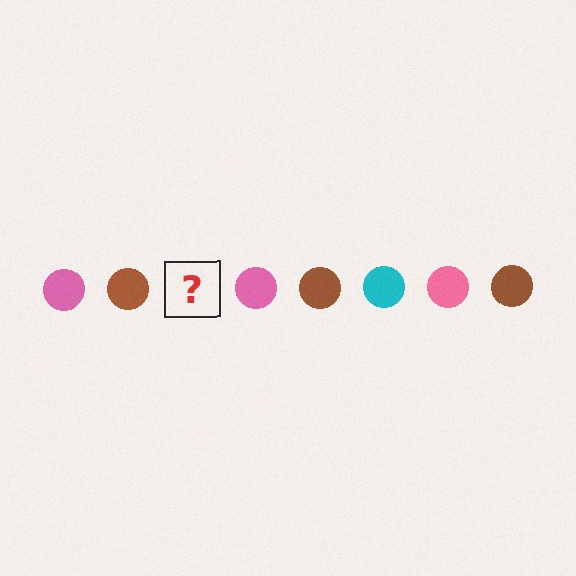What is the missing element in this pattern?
The missing element is a cyan circle.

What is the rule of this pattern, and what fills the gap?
The rule is that the pattern cycles through pink, brown, cyan circles. The gap should be filled with a cyan circle.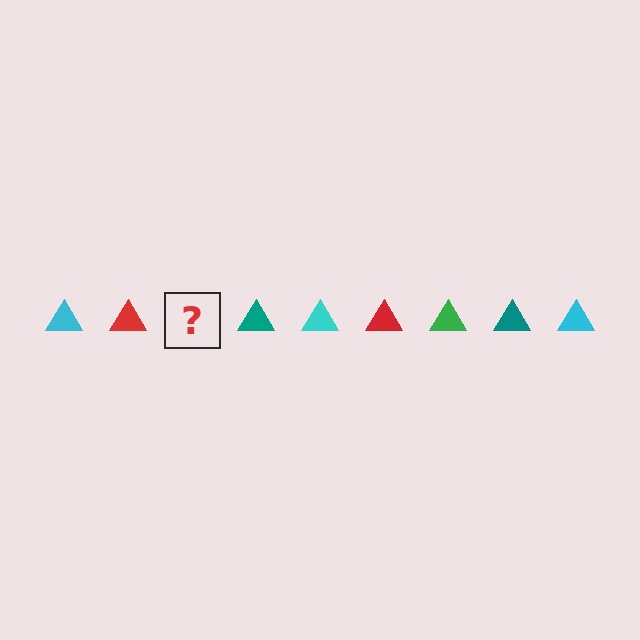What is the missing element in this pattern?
The missing element is a green triangle.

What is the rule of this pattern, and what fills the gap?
The rule is that the pattern cycles through cyan, red, green, teal triangles. The gap should be filled with a green triangle.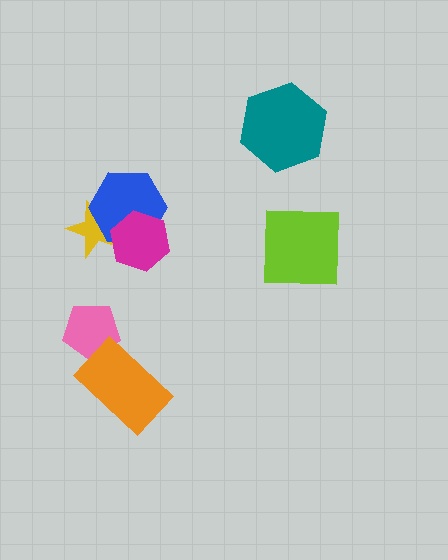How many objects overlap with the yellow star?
2 objects overlap with the yellow star.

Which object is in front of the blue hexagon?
The magenta hexagon is in front of the blue hexagon.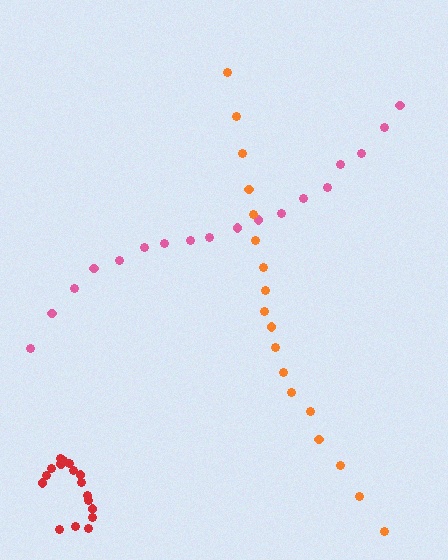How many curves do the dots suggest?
There are 3 distinct paths.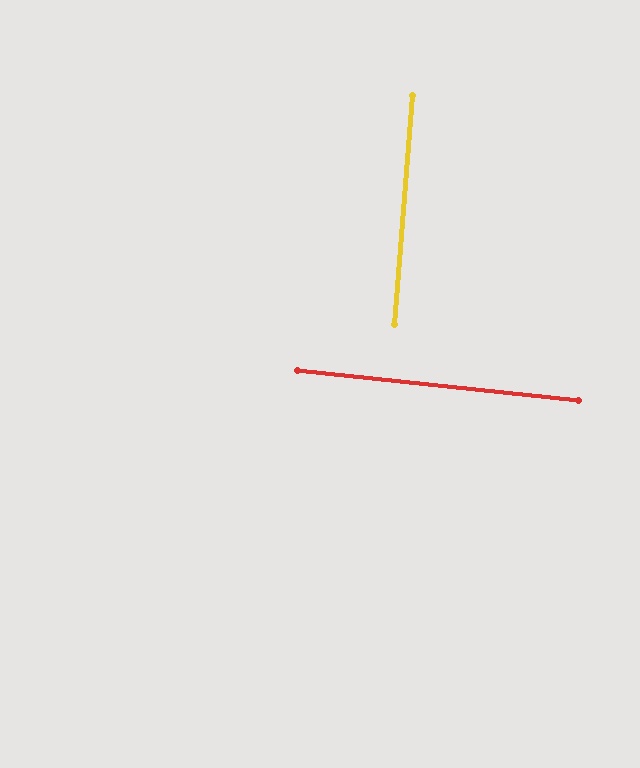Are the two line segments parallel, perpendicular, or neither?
Perpendicular — they meet at approximately 88°.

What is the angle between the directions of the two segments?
Approximately 88 degrees.